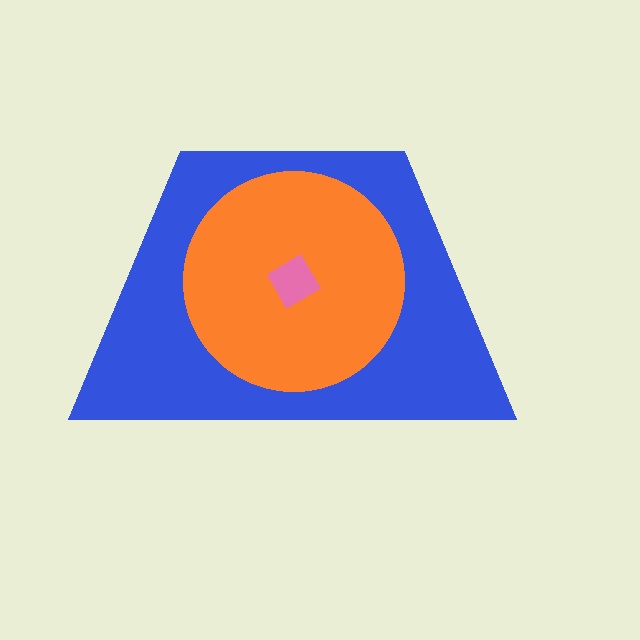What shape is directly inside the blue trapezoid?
The orange circle.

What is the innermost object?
The pink diamond.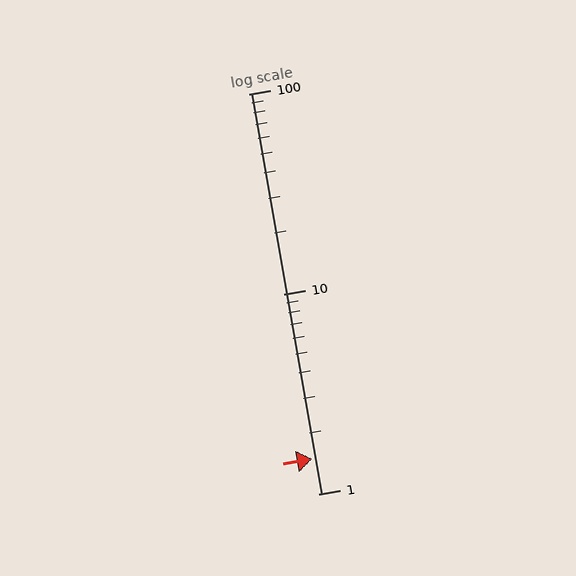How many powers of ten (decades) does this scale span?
The scale spans 2 decades, from 1 to 100.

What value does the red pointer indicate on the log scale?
The pointer indicates approximately 1.5.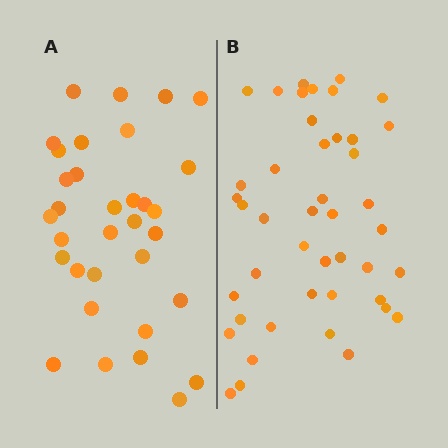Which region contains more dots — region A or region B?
Region B (the right region) has more dots.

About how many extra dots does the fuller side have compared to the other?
Region B has roughly 12 or so more dots than region A.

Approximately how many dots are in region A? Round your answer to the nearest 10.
About 30 dots. (The exact count is 33, which rounds to 30.)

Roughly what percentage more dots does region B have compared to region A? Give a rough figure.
About 35% more.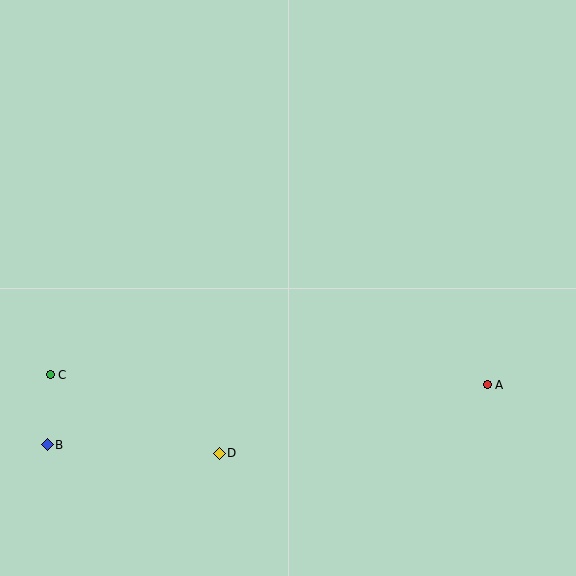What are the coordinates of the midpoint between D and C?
The midpoint between D and C is at (135, 414).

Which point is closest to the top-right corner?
Point A is closest to the top-right corner.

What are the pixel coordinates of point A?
Point A is at (487, 385).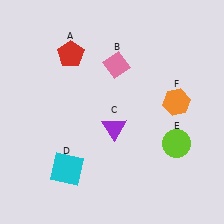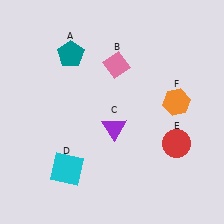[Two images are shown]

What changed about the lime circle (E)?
In Image 1, E is lime. In Image 2, it changed to red.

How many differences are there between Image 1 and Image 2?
There are 2 differences between the two images.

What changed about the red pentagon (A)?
In Image 1, A is red. In Image 2, it changed to teal.